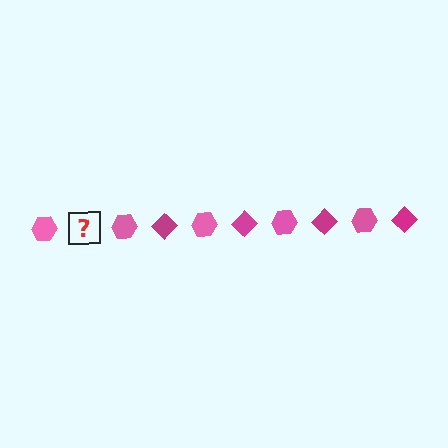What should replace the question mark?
The question mark should be replaced with a magenta diamond.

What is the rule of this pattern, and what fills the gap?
The rule is that the pattern alternates between pink hexagon and magenta diamond. The gap should be filled with a magenta diamond.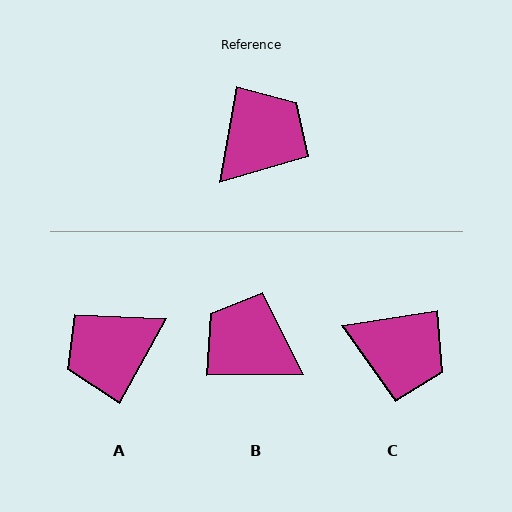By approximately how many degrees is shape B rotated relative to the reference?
Approximately 101 degrees counter-clockwise.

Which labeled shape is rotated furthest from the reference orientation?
A, about 161 degrees away.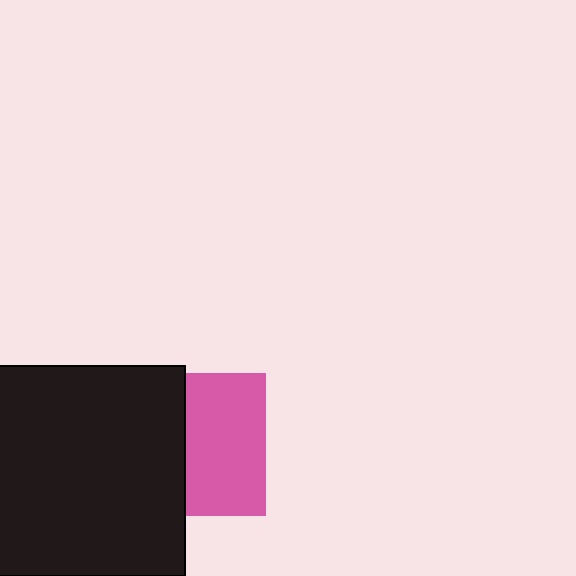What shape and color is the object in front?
The object in front is a black square.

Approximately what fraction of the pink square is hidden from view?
Roughly 44% of the pink square is hidden behind the black square.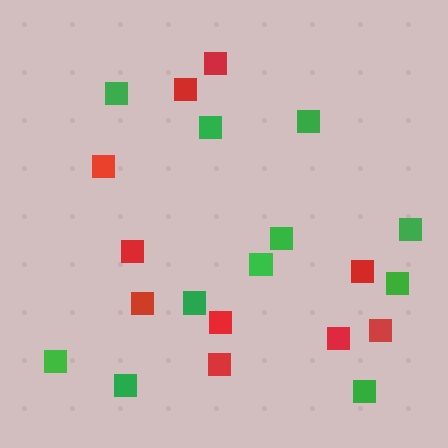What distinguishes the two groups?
There are 2 groups: one group of red squares (10) and one group of green squares (11).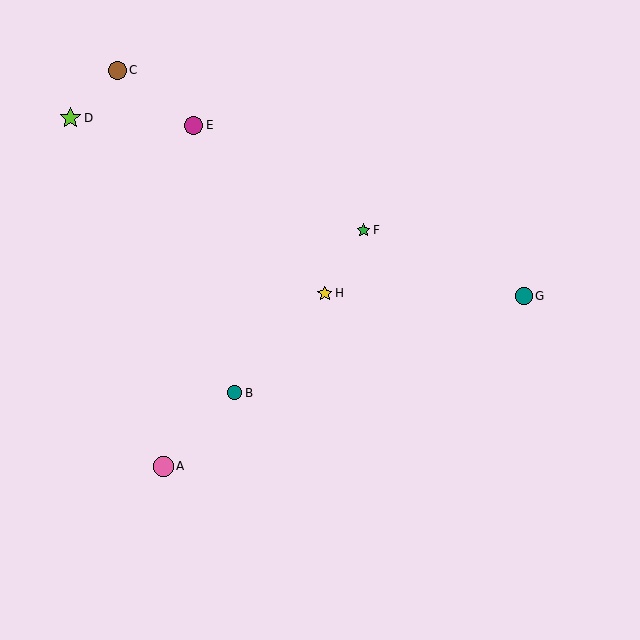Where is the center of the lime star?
The center of the lime star is at (70, 118).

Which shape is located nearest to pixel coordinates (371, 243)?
The green star (labeled F) at (363, 230) is nearest to that location.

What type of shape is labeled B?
Shape B is a teal circle.